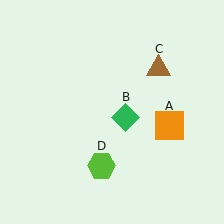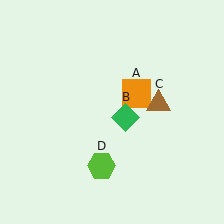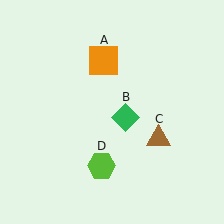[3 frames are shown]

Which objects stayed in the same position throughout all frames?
Green diamond (object B) and lime hexagon (object D) remained stationary.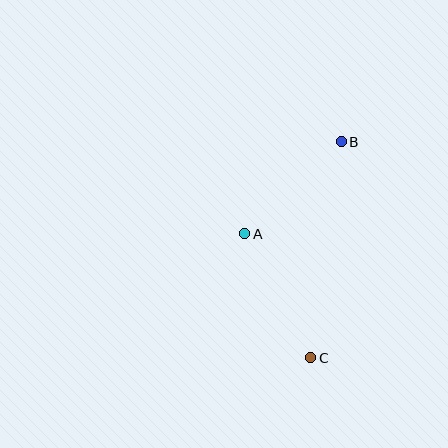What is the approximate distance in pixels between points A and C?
The distance between A and C is approximately 141 pixels.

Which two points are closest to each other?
Points A and B are closest to each other.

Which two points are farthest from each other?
Points B and C are farthest from each other.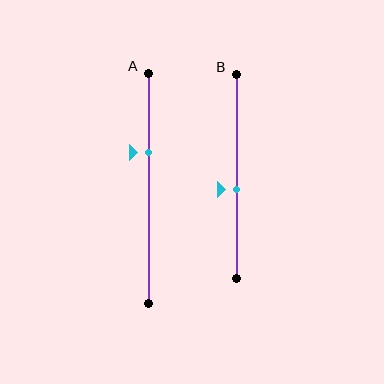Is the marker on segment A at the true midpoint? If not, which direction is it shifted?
No, the marker on segment A is shifted upward by about 16% of the segment length.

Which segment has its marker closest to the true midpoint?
Segment B has its marker closest to the true midpoint.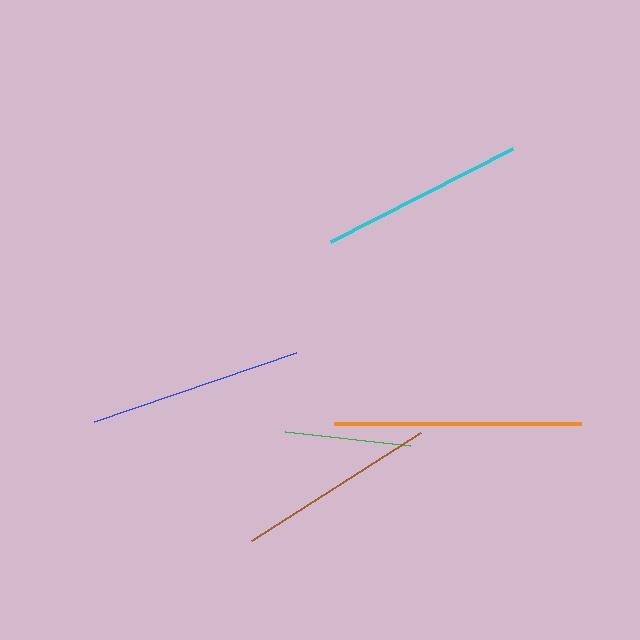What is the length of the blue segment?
The blue segment is approximately 214 pixels long.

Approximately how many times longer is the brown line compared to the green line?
The brown line is approximately 1.6 times the length of the green line.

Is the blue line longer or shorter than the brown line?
The blue line is longer than the brown line.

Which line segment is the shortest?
The green line is the shortest at approximately 125 pixels.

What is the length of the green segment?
The green segment is approximately 125 pixels long.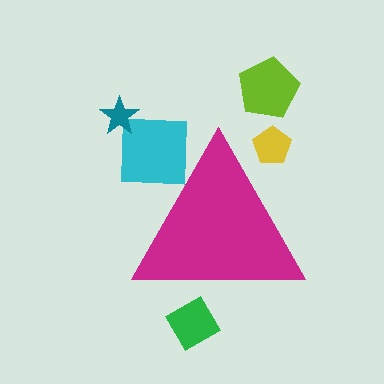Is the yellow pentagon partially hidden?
Yes, the yellow pentagon is partially hidden behind the magenta triangle.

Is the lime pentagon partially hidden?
No, the lime pentagon is fully visible.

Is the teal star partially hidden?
No, the teal star is fully visible.